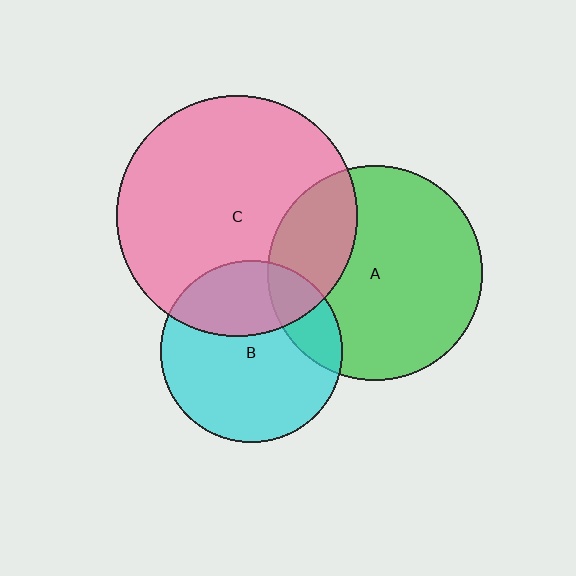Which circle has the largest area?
Circle C (pink).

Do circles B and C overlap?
Yes.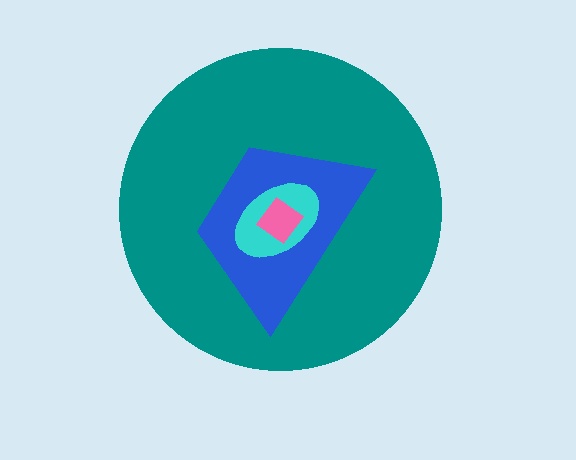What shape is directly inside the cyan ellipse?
The pink diamond.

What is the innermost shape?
The pink diamond.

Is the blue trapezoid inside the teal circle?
Yes.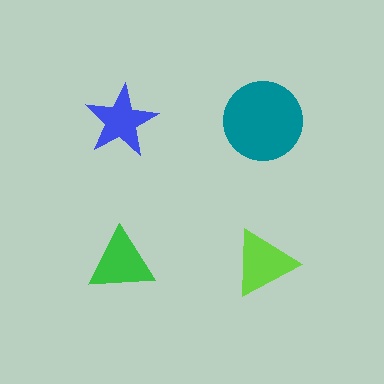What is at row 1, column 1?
A blue star.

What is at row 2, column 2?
A lime triangle.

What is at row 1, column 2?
A teal circle.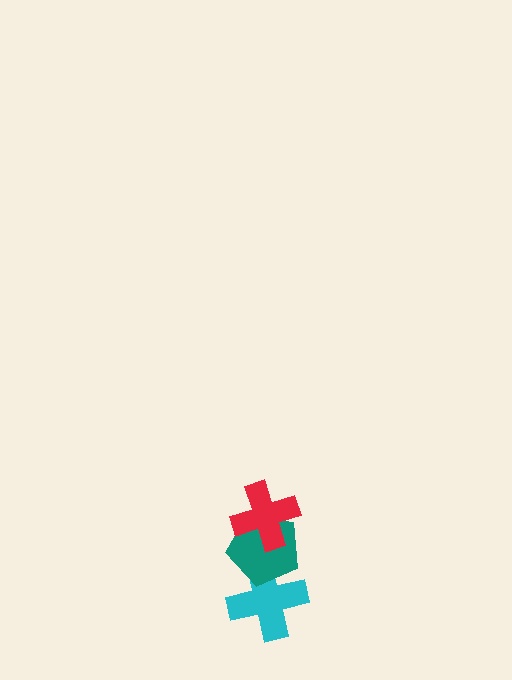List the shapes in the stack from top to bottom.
From top to bottom: the red cross, the teal pentagon, the cyan cross.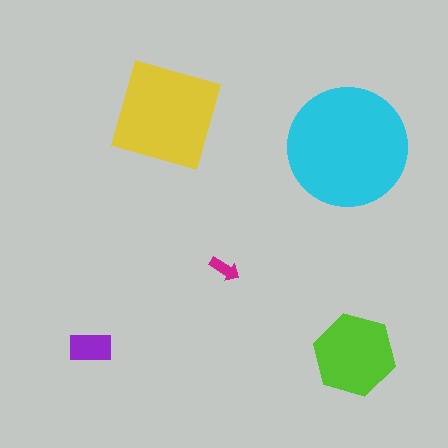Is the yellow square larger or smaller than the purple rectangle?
Larger.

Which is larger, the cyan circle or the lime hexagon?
The cyan circle.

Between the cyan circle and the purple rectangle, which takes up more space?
The cyan circle.